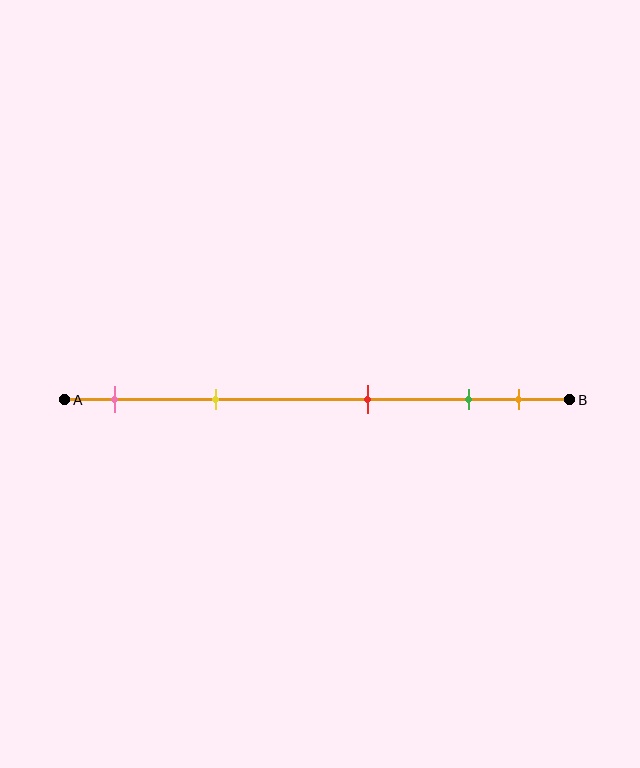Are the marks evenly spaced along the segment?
No, the marks are not evenly spaced.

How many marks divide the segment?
There are 5 marks dividing the segment.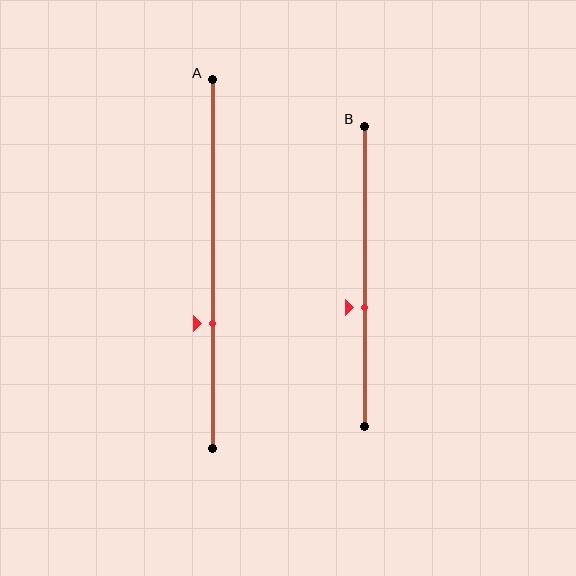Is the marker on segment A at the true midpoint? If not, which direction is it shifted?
No, the marker on segment A is shifted downward by about 16% of the segment length.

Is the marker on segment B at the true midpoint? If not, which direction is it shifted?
No, the marker on segment B is shifted downward by about 10% of the segment length.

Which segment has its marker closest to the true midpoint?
Segment B has its marker closest to the true midpoint.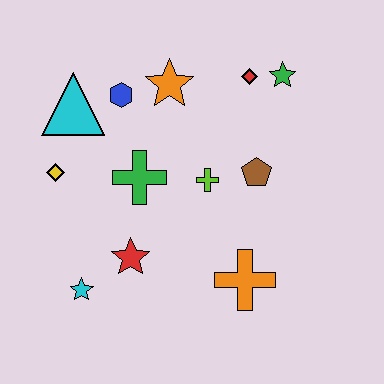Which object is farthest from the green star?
The cyan star is farthest from the green star.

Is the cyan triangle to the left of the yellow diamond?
No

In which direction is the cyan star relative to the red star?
The cyan star is to the left of the red star.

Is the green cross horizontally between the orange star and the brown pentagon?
No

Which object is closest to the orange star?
The blue hexagon is closest to the orange star.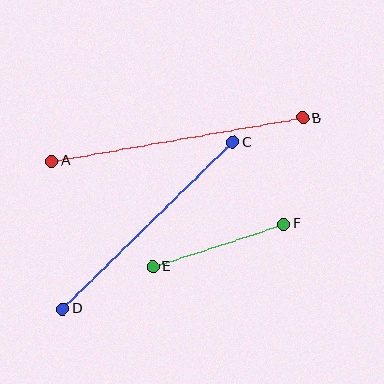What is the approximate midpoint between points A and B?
The midpoint is at approximately (177, 139) pixels.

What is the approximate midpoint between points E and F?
The midpoint is at approximately (218, 245) pixels.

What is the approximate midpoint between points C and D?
The midpoint is at approximately (148, 226) pixels.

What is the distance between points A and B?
The distance is approximately 255 pixels.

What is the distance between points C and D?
The distance is approximately 238 pixels.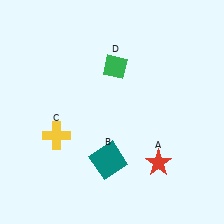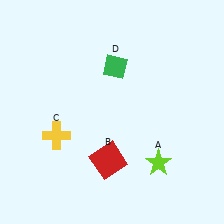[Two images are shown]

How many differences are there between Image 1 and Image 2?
There are 2 differences between the two images.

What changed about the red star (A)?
In Image 1, A is red. In Image 2, it changed to lime.